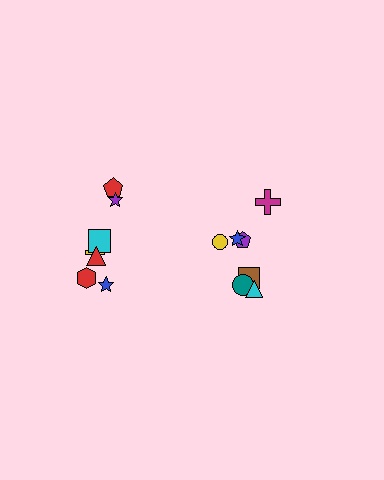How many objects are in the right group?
There are 6 objects.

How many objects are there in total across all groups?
There are 14 objects.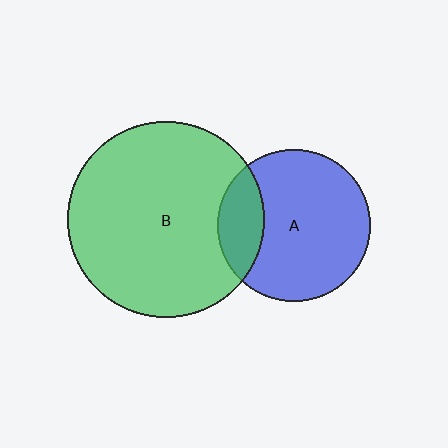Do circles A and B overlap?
Yes.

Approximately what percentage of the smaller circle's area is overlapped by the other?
Approximately 20%.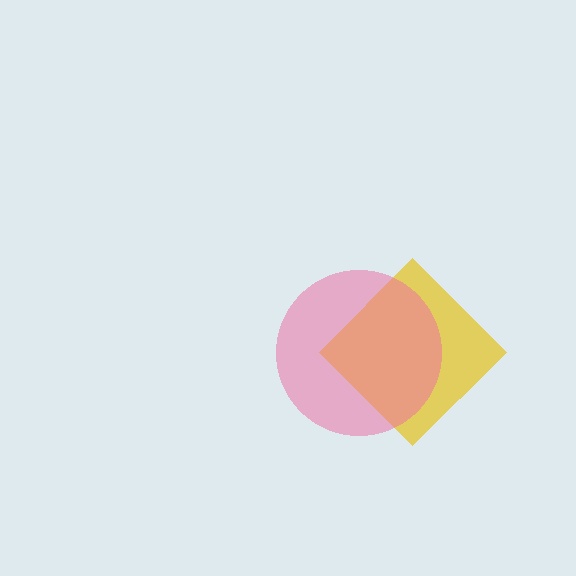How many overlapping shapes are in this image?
There are 2 overlapping shapes in the image.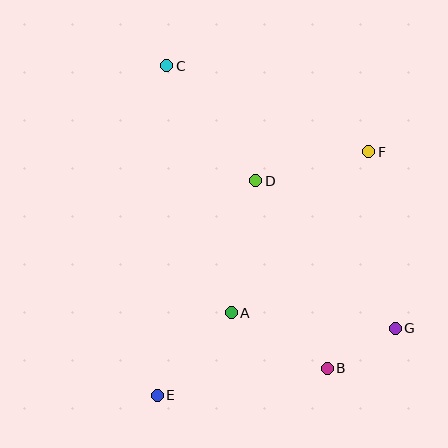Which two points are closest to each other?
Points B and G are closest to each other.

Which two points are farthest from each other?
Points C and G are farthest from each other.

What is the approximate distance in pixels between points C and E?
The distance between C and E is approximately 330 pixels.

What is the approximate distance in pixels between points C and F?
The distance between C and F is approximately 220 pixels.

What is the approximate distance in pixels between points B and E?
The distance between B and E is approximately 172 pixels.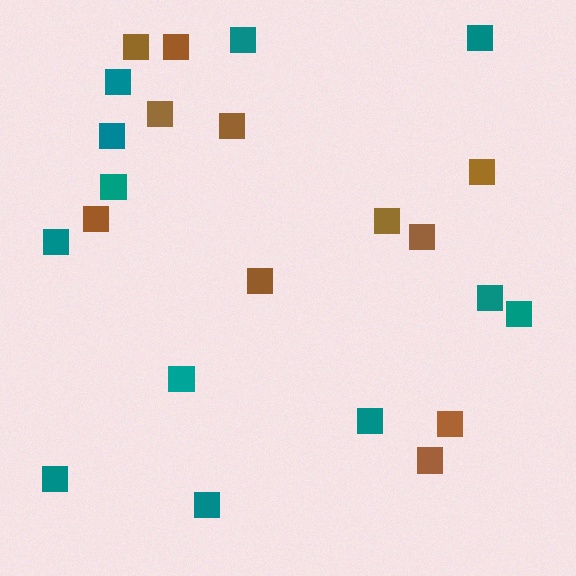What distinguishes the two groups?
There are 2 groups: one group of teal squares (12) and one group of brown squares (11).